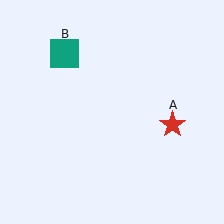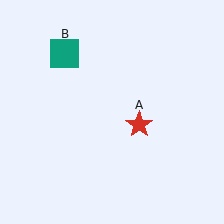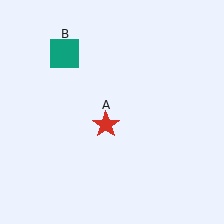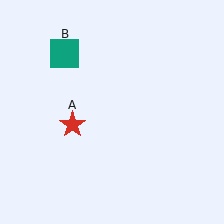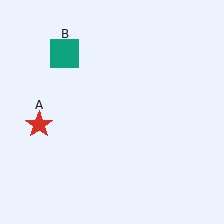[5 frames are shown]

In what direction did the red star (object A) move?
The red star (object A) moved left.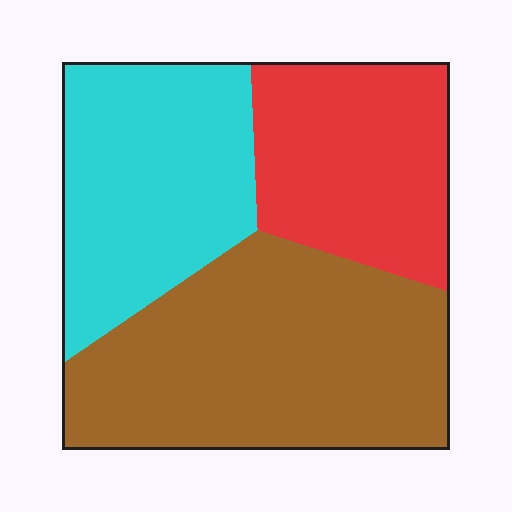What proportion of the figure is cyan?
Cyan covers around 30% of the figure.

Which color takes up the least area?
Red, at roughly 25%.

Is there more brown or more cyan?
Brown.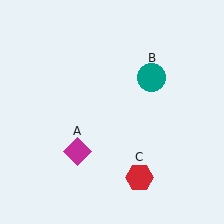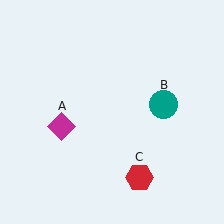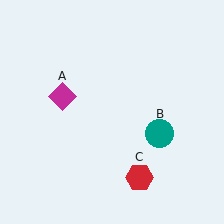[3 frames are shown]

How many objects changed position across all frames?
2 objects changed position: magenta diamond (object A), teal circle (object B).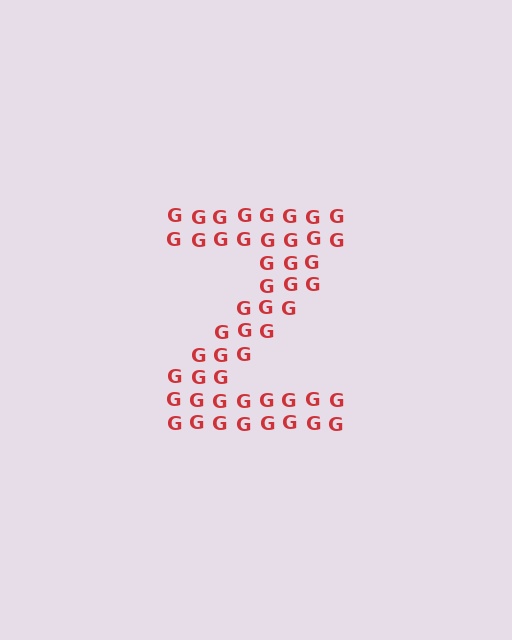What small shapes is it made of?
It is made of small letter G's.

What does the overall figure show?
The overall figure shows the letter Z.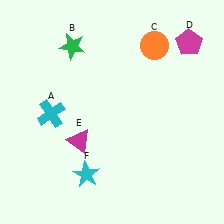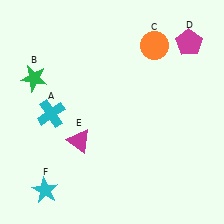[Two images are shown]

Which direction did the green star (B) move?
The green star (B) moved left.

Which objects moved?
The objects that moved are: the green star (B), the cyan star (F).